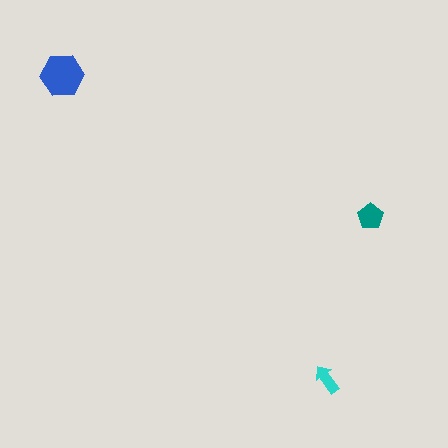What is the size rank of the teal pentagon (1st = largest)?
2nd.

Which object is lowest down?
The cyan arrow is bottommost.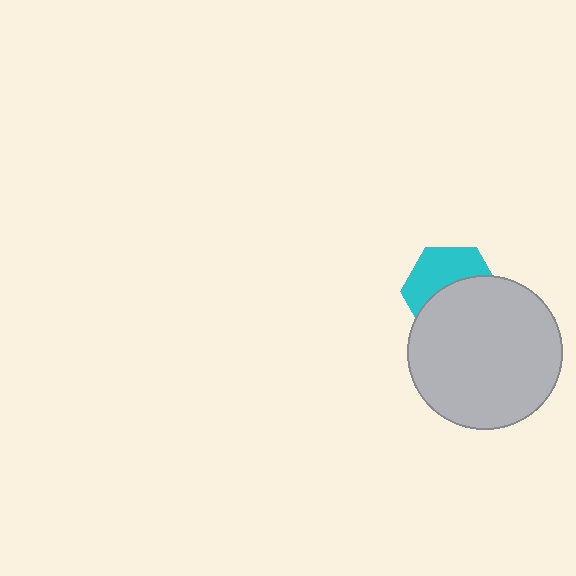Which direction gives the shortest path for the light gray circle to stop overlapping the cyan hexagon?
Moving down gives the shortest separation.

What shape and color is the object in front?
The object in front is a light gray circle.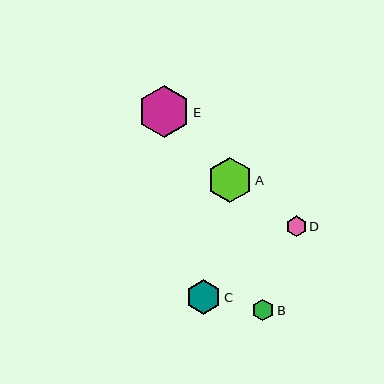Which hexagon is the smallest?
Hexagon D is the smallest with a size of approximately 21 pixels.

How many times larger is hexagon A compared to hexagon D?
Hexagon A is approximately 2.2 times the size of hexagon D.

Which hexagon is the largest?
Hexagon E is the largest with a size of approximately 51 pixels.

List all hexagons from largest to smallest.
From largest to smallest: E, A, C, B, D.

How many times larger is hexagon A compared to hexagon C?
Hexagon A is approximately 1.3 times the size of hexagon C.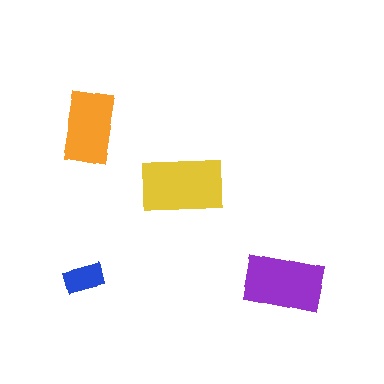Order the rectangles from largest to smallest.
the yellow one, the purple one, the orange one, the blue one.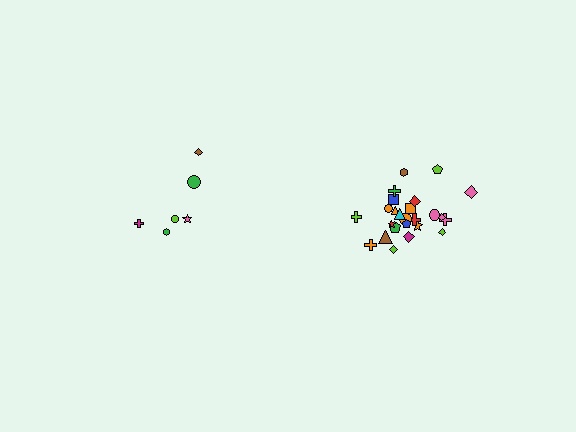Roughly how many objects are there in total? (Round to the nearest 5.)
Roughly 30 objects in total.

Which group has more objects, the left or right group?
The right group.